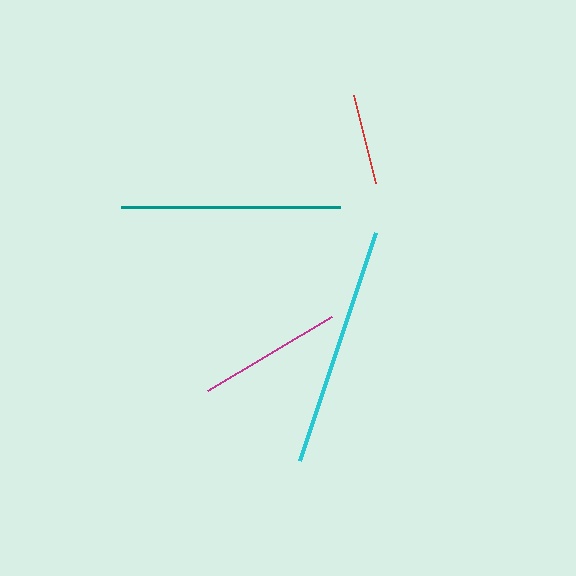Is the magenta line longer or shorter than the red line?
The magenta line is longer than the red line.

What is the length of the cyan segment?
The cyan segment is approximately 241 pixels long.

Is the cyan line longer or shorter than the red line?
The cyan line is longer than the red line.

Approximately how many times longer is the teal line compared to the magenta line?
The teal line is approximately 1.5 times the length of the magenta line.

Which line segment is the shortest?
The red line is the shortest at approximately 91 pixels.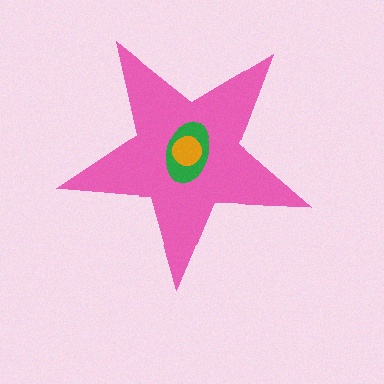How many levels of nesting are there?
3.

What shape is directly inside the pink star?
The green ellipse.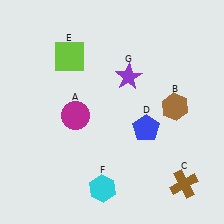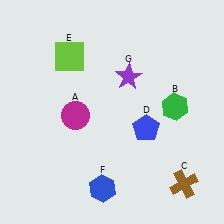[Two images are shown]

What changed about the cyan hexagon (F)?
In Image 1, F is cyan. In Image 2, it changed to blue.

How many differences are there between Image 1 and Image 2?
There are 2 differences between the two images.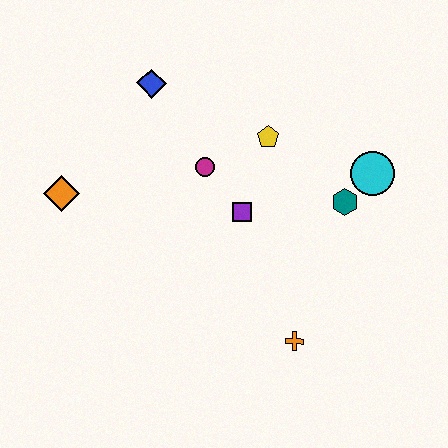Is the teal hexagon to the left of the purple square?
No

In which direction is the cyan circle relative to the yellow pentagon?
The cyan circle is to the right of the yellow pentagon.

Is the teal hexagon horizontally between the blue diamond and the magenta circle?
No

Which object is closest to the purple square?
The magenta circle is closest to the purple square.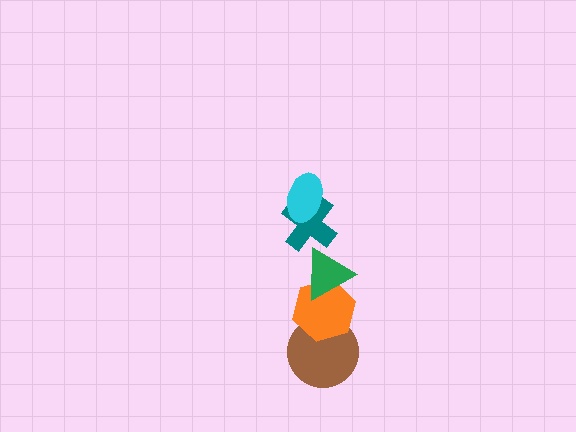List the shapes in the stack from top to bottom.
From top to bottom: the cyan ellipse, the teal cross, the green triangle, the orange hexagon, the brown circle.